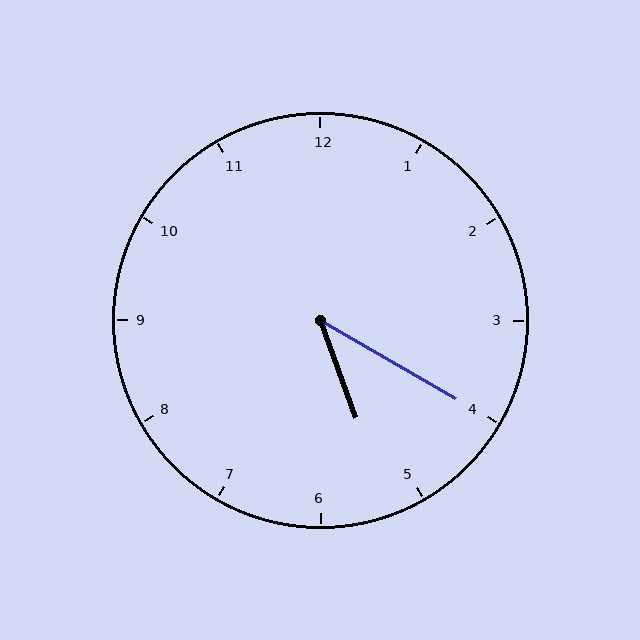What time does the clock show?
5:20.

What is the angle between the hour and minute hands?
Approximately 40 degrees.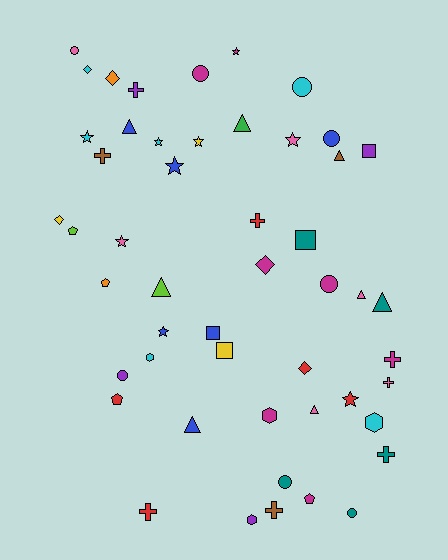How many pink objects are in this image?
There are 6 pink objects.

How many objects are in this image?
There are 50 objects.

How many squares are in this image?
There are 4 squares.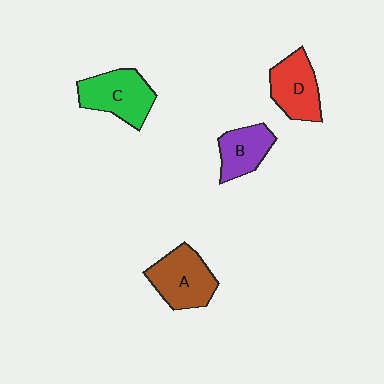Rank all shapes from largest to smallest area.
From largest to smallest: A (brown), C (green), D (red), B (purple).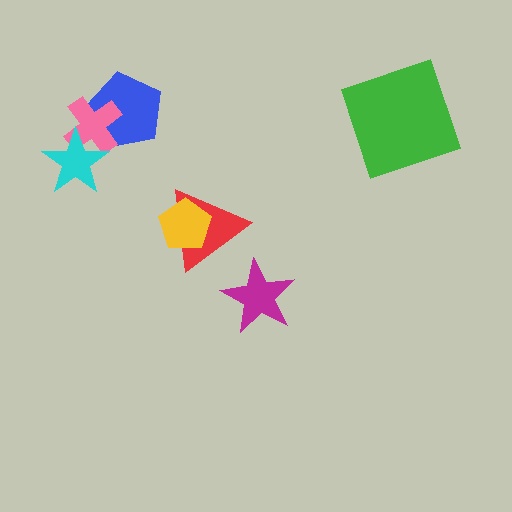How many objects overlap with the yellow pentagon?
1 object overlaps with the yellow pentagon.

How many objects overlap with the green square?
0 objects overlap with the green square.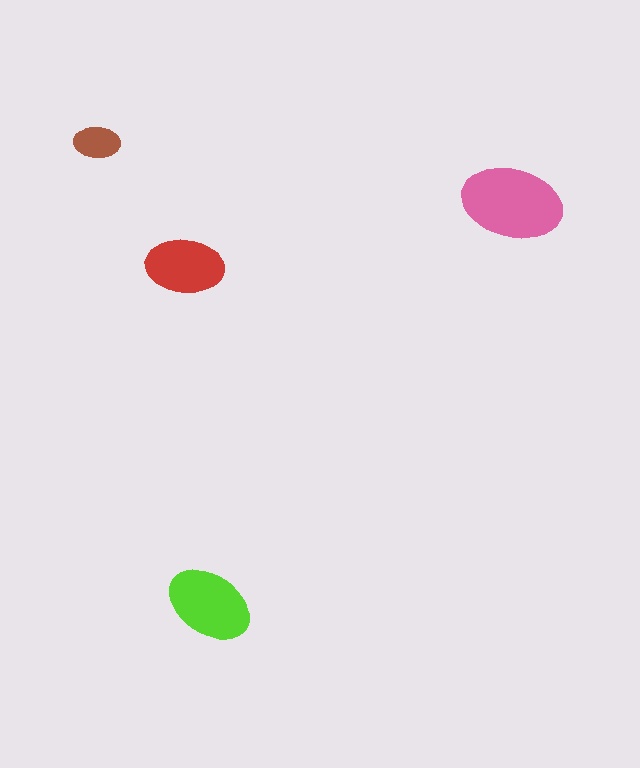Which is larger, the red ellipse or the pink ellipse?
The pink one.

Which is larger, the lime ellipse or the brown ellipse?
The lime one.